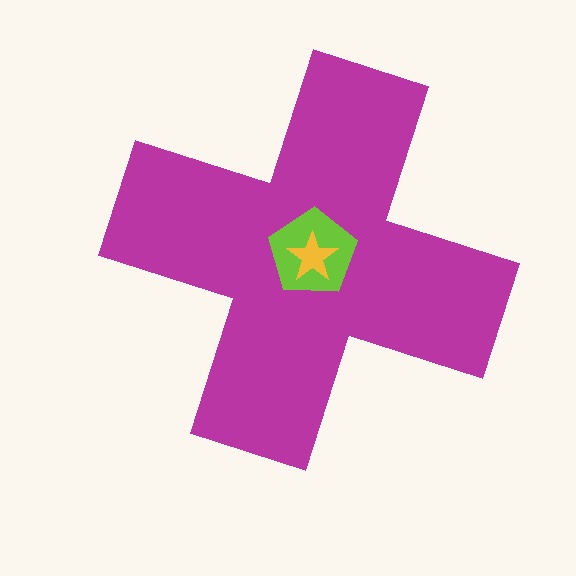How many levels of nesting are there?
3.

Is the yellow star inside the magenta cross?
Yes.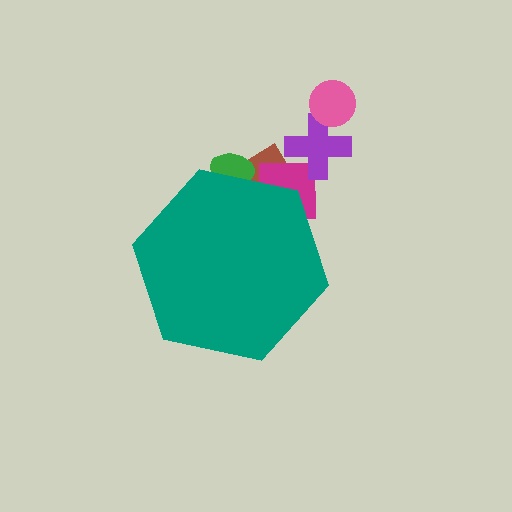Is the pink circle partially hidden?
No, the pink circle is fully visible.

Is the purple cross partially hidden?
No, the purple cross is fully visible.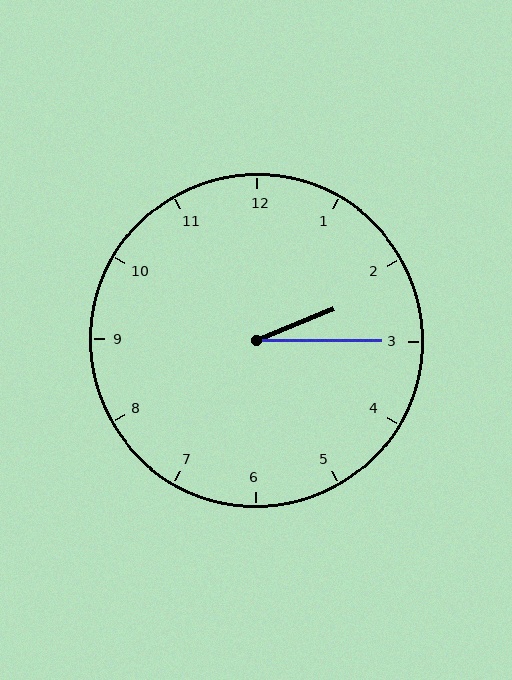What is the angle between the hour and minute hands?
Approximately 22 degrees.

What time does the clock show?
2:15.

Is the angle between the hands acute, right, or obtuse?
It is acute.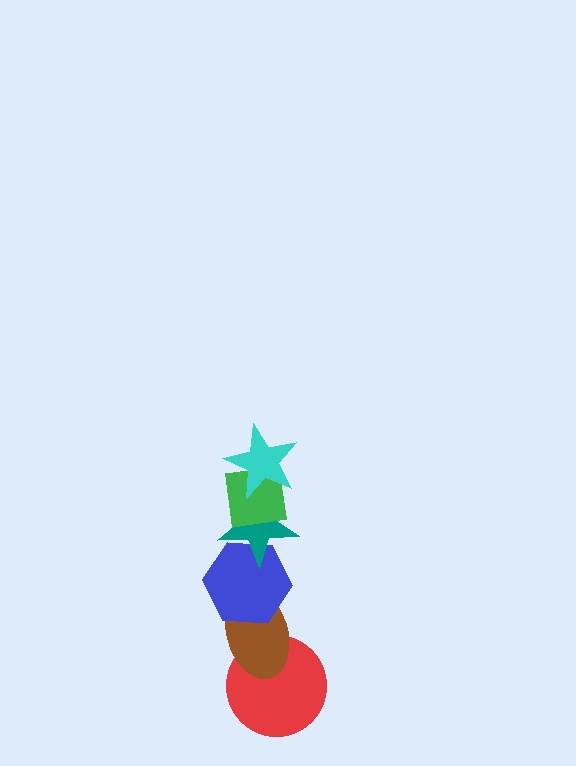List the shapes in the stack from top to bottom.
From top to bottom: the cyan star, the green square, the teal star, the blue hexagon, the brown ellipse, the red circle.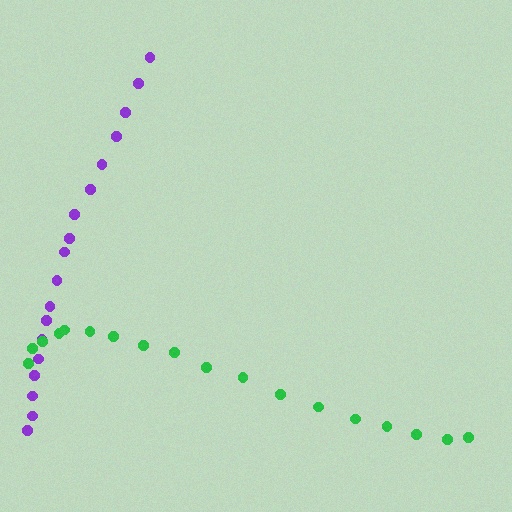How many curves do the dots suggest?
There are 2 distinct paths.